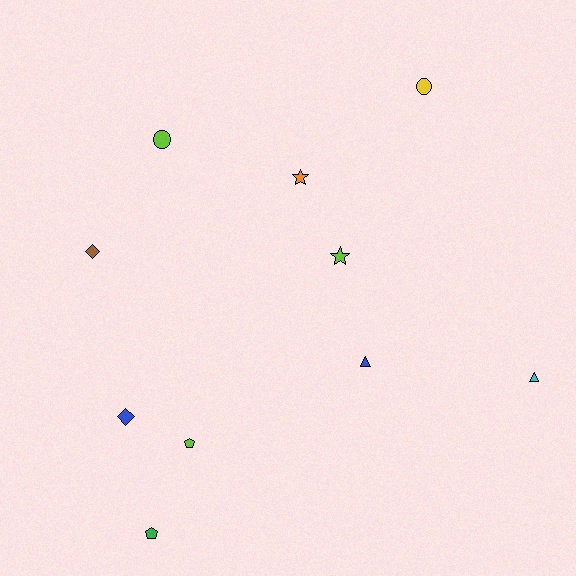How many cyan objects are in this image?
There is 1 cyan object.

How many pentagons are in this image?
There are 2 pentagons.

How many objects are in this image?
There are 10 objects.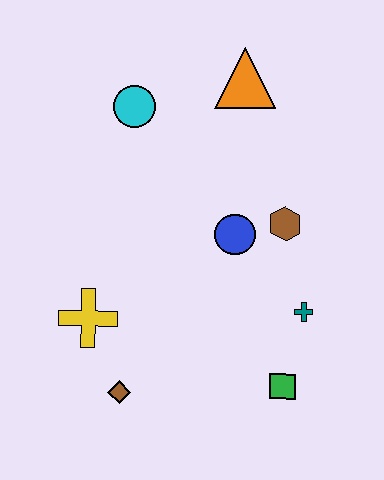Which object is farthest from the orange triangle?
The brown diamond is farthest from the orange triangle.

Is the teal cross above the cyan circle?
No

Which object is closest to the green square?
The teal cross is closest to the green square.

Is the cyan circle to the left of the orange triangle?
Yes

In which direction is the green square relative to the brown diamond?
The green square is to the right of the brown diamond.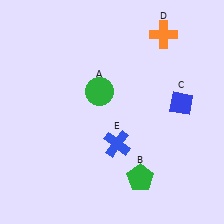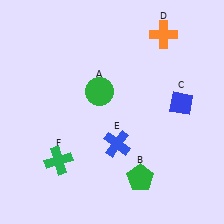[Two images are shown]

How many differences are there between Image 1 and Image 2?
There is 1 difference between the two images.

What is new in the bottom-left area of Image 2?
A green cross (F) was added in the bottom-left area of Image 2.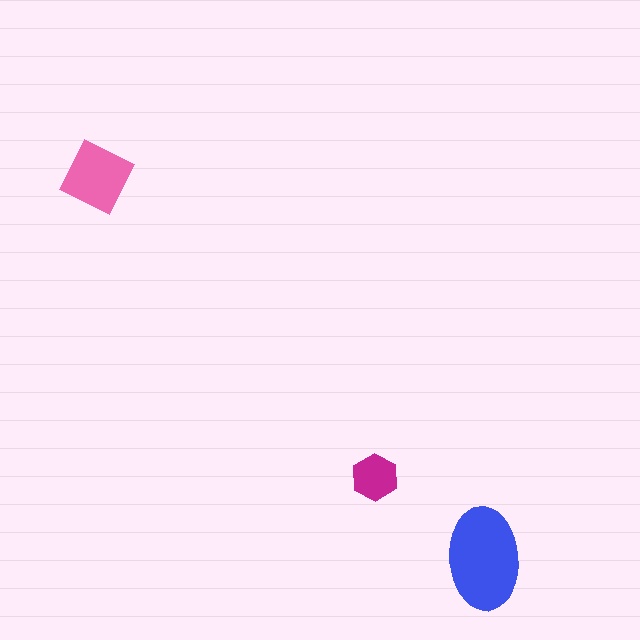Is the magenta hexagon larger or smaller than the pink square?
Smaller.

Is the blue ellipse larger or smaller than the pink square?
Larger.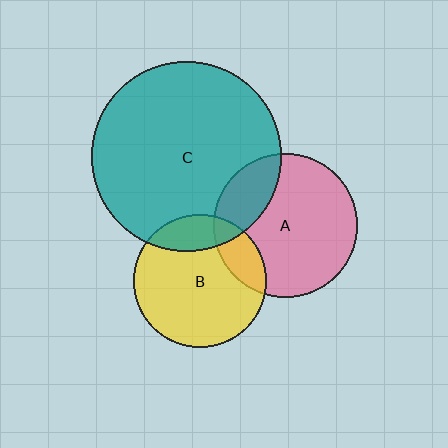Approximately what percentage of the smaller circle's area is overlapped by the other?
Approximately 20%.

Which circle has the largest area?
Circle C (teal).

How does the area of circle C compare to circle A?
Approximately 1.7 times.